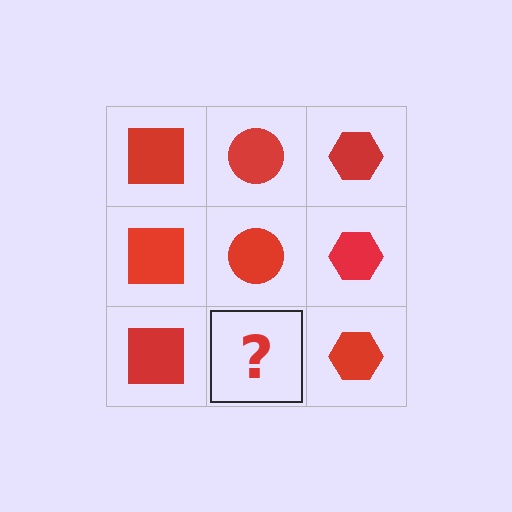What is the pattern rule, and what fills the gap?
The rule is that each column has a consistent shape. The gap should be filled with a red circle.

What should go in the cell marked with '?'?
The missing cell should contain a red circle.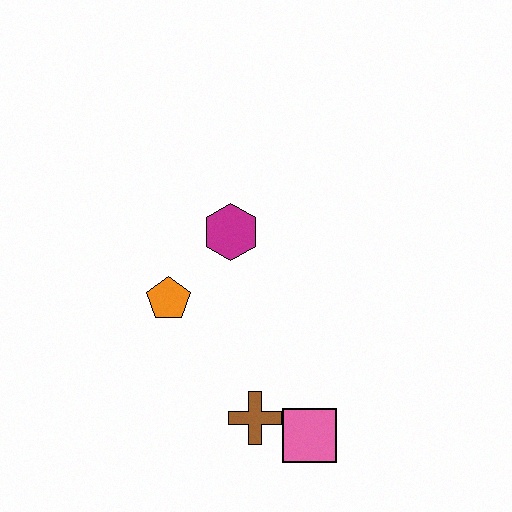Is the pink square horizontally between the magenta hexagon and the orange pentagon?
No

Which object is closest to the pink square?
The brown cross is closest to the pink square.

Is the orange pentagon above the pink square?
Yes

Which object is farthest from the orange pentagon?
The pink square is farthest from the orange pentagon.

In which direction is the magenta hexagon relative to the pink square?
The magenta hexagon is above the pink square.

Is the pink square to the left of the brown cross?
No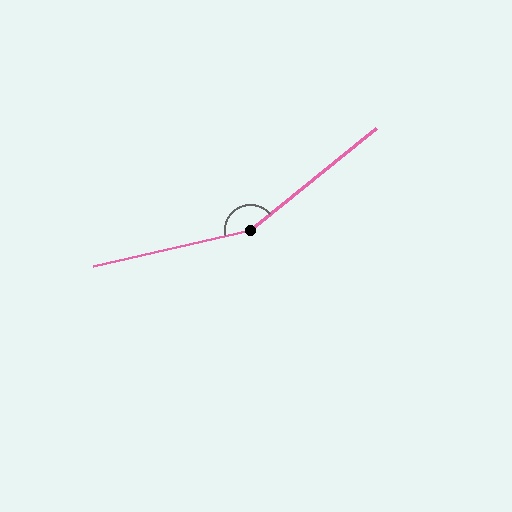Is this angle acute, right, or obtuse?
It is obtuse.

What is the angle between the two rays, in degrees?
Approximately 154 degrees.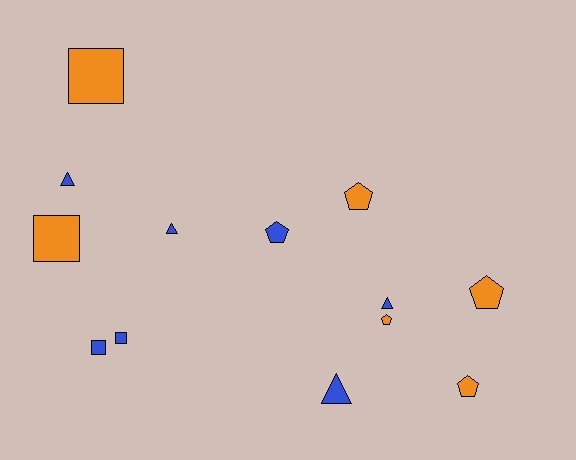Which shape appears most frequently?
Pentagon, with 5 objects.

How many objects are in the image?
There are 13 objects.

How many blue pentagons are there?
There is 1 blue pentagon.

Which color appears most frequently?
Blue, with 7 objects.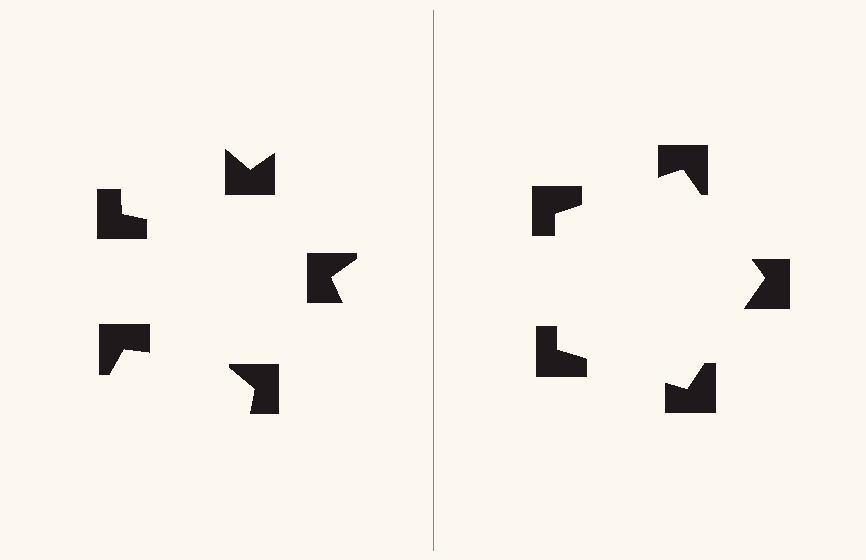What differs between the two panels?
The notched squares are positioned identically on both sides; only the wedge orientations differ. On the right they align to a pentagon; on the left they are misaligned.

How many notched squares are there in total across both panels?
10 — 5 on each side.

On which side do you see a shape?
An illusory pentagon appears on the right side. On the left side the wedge cuts are rotated, so no coherent shape forms.